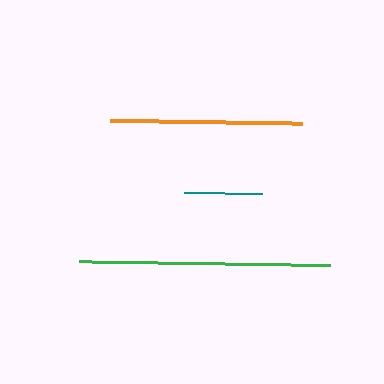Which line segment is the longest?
The green line is the longest at approximately 251 pixels.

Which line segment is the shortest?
The teal line is the shortest at approximately 78 pixels.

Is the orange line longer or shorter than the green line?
The green line is longer than the orange line.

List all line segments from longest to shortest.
From longest to shortest: green, orange, teal.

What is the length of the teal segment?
The teal segment is approximately 78 pixels long.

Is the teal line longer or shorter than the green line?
The green line is longer than the teal line.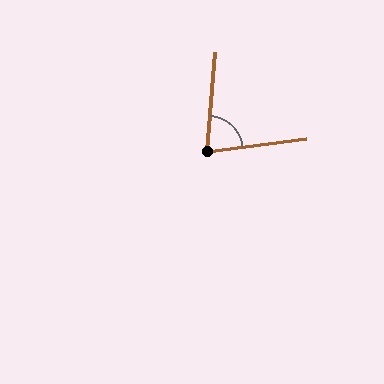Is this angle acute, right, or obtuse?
It is acute.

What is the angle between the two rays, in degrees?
Approximately 78 degrees.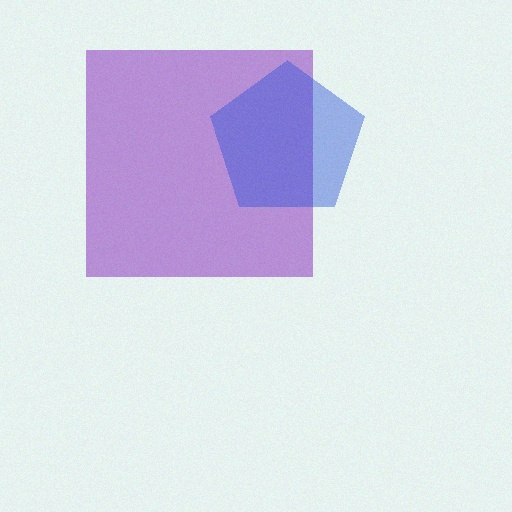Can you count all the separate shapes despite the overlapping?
Yes, there are 2 separate shapes.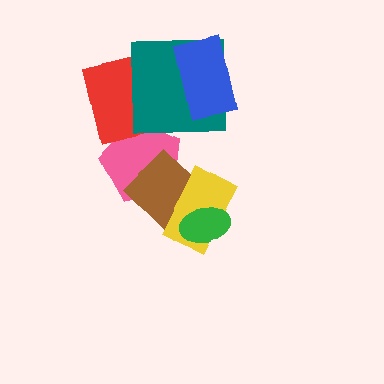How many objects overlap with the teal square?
2 objects overlap with the teal square.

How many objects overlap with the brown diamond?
3 objects overlap with the brown diamond.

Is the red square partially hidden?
Yes, it is partially covered by another shape.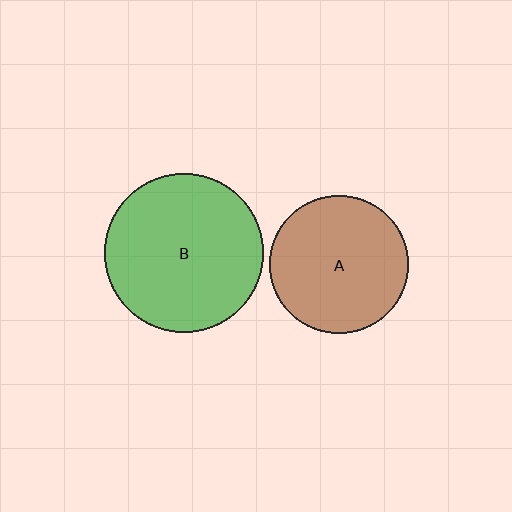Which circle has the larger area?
Circle B (green).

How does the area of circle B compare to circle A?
Approximately 1.3 times.